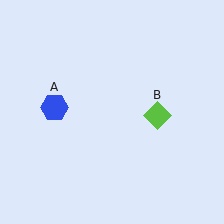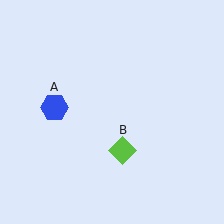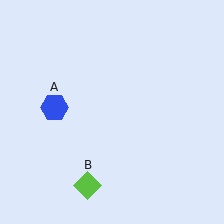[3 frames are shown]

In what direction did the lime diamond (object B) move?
The lime diamond (object B) moved down and to the left.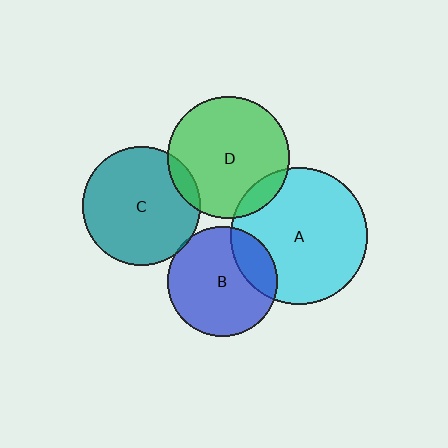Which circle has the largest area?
Circle A (cyan).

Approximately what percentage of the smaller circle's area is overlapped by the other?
Approximately 10%.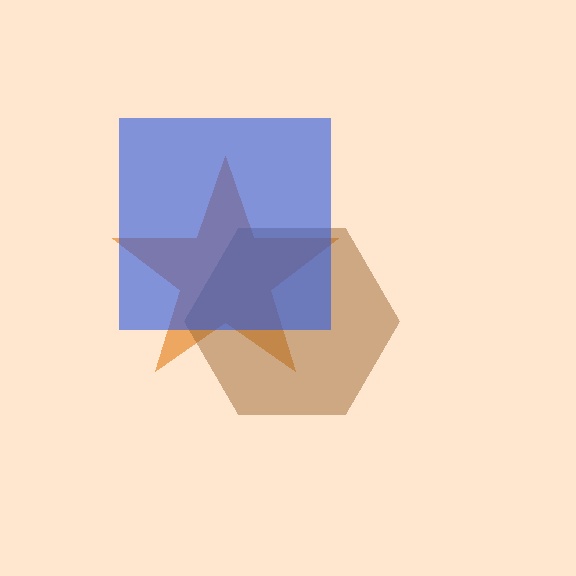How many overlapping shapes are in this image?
There are 3 overlapping shapes in the image.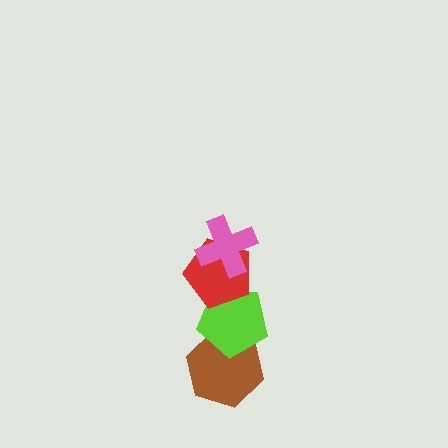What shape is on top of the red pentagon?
The pink cross is on top of the red pentagon.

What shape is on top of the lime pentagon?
The red pentagon is on top of the lime pentagon.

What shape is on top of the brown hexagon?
The lime pentagon is on top of the brown hexagon.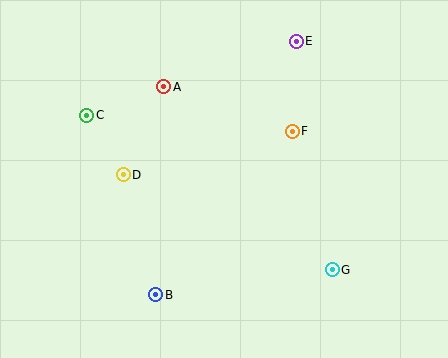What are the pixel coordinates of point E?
Point E is at (296, 41).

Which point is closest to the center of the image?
Point F at (292, 131) is closest to the center.